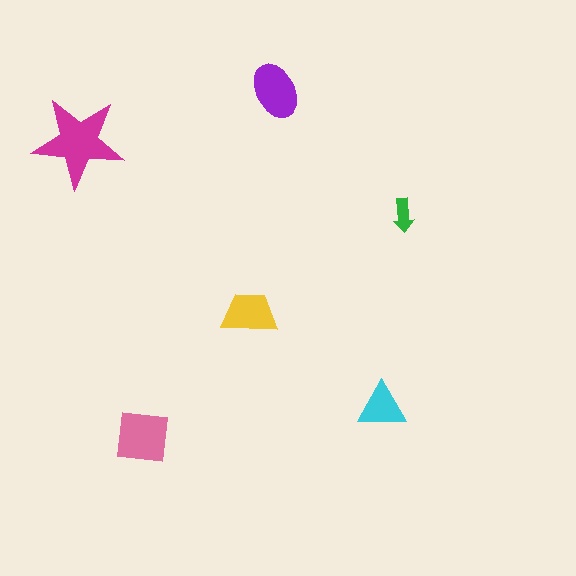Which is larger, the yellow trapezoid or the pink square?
The pink square.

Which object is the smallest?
The green arrow.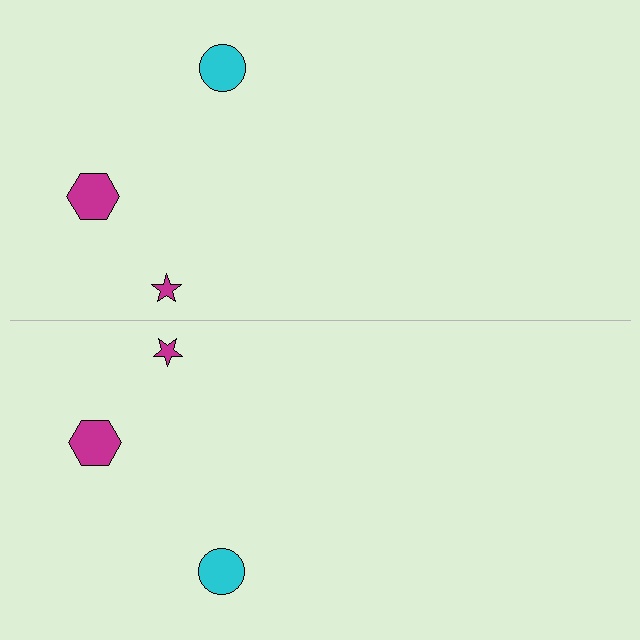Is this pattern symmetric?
Yes, this pattern has bilateral (reflection) symmetry.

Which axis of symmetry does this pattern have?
The pattern has a horizontal axis of symmetry running through the center of the image.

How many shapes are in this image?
There are 6 shapes in this image.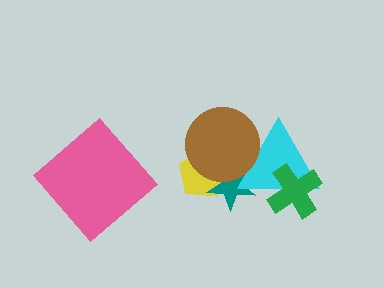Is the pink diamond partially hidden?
No, no other shape covers it.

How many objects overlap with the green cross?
1 object overlaps with the green cross.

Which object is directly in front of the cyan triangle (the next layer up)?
The green cross is directly in front of the cyan triangle.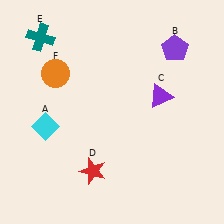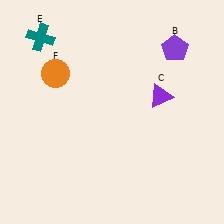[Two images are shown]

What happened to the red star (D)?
The red star (D) was removed in Image 2. It was in the bottom-left area of Image 1.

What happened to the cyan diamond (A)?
The cyan diamond (A) was removed in Image 2. It was in the bottom-left area of Image 1.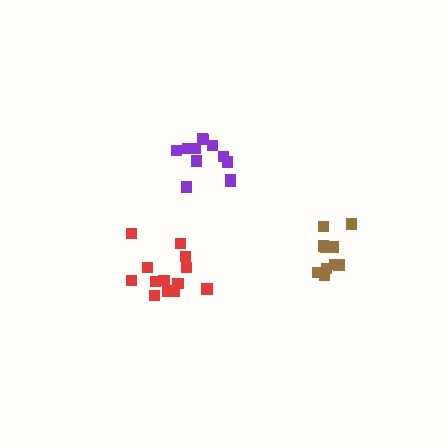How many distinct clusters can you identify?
There are 3 distinct clusters.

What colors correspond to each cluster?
The clusters are colored: brown, purple, red.